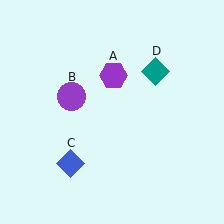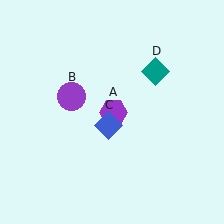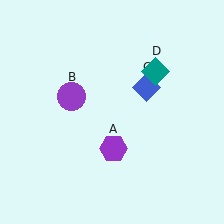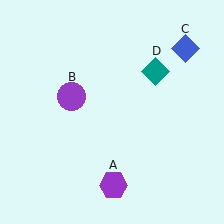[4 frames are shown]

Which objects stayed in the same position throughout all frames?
Purple circle (object B) and teal diamond (object D) remained stationary.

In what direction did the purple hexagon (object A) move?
The purple hexagon (object A) moved down.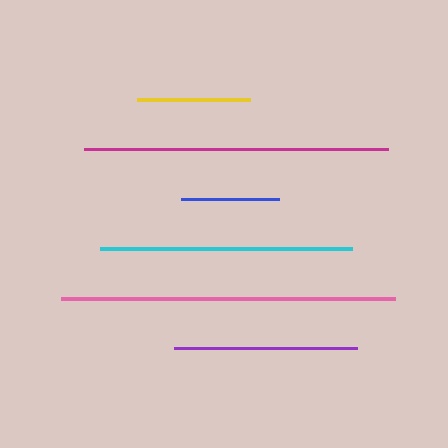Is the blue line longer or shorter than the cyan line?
The cyan line is longer than the blue line.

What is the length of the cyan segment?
The cyan segment is approximately 252 pixels long.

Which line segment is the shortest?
The blue line is the shortest at approximately 99 pixels.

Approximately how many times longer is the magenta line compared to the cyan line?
The magenta line is approximately 1.2 times the length of the cyan line.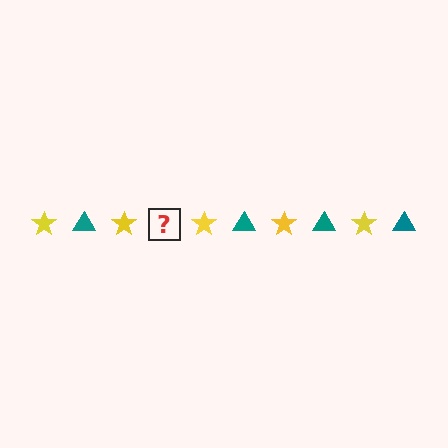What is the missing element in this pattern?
The missing element is a teal triangle.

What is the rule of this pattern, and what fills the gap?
The rule is that the pattern alternates between yellow star and teal triangle. The gap should be filled with a teal triangle.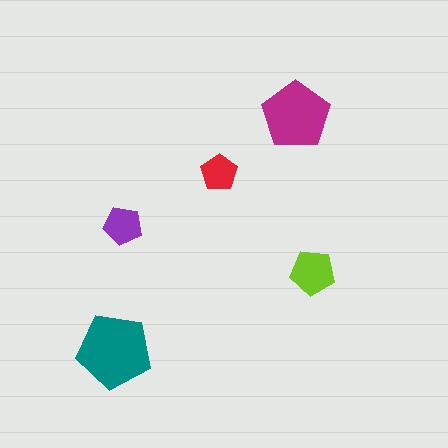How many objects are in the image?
There are 5 objects in the image.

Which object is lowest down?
The teal pentagon is bottommost.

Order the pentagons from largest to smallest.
the teal one, the magenta one, the lime one, the purple one, the red one.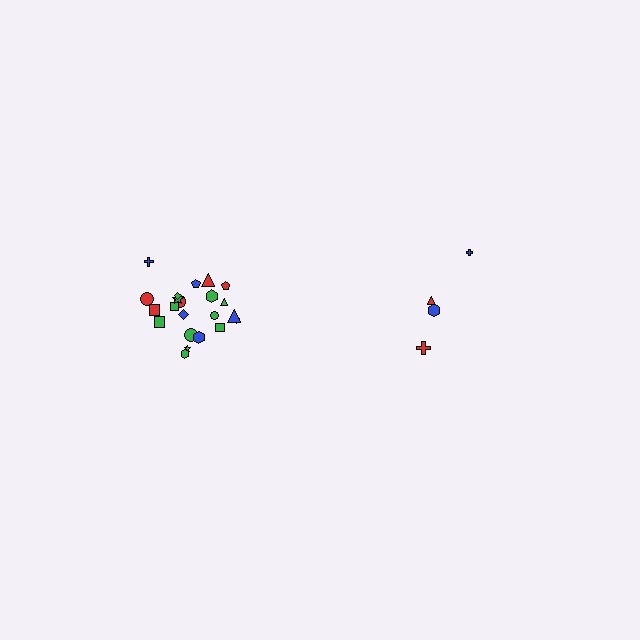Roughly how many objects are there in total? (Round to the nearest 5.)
Roughly 25 objects in total.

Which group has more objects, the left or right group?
The left group.